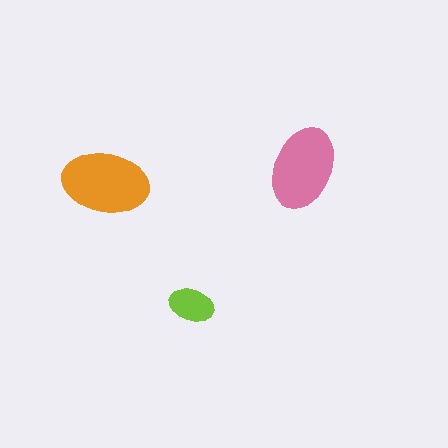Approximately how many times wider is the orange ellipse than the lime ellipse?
About 2 times wider.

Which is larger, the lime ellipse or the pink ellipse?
The pink one.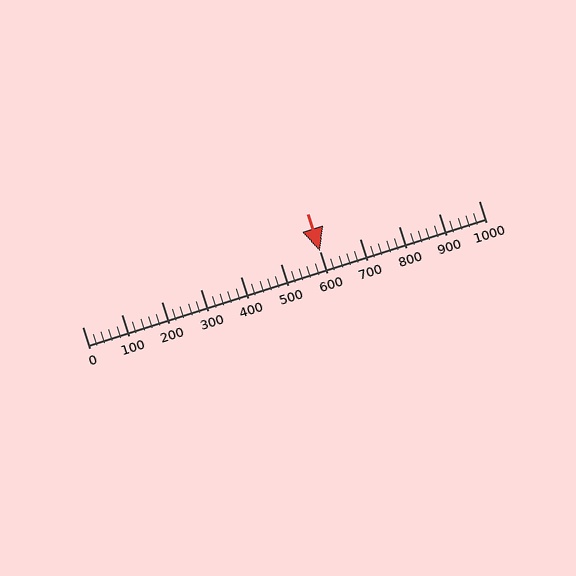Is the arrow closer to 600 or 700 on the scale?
The arrow is closer to 600.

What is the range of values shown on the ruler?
The ruler shows values from 0 to 1000.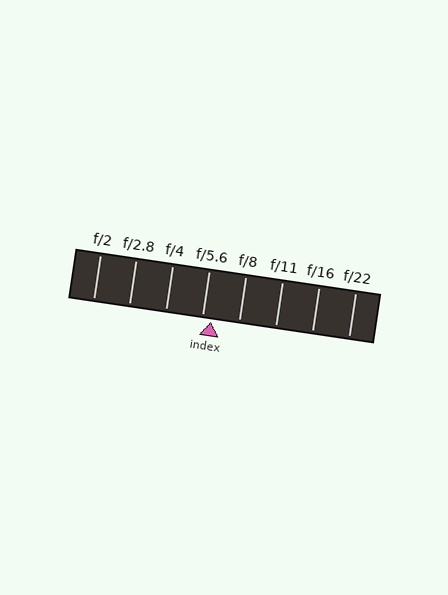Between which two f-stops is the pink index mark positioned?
The index mark is between f/5.6 and f/8.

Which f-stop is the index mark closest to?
The index mark is closest to f/5.6.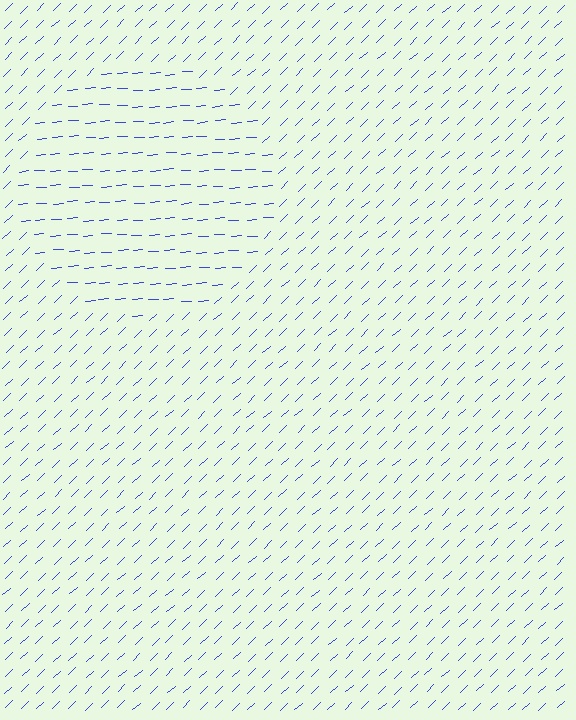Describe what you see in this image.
The image is filled with small blue line segments. A circle region in the image has lines oriented differently from the surrounding lines, creating a visible texture boundary.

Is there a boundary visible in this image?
Yes, there is a texture boundary formed by a change in line orientation.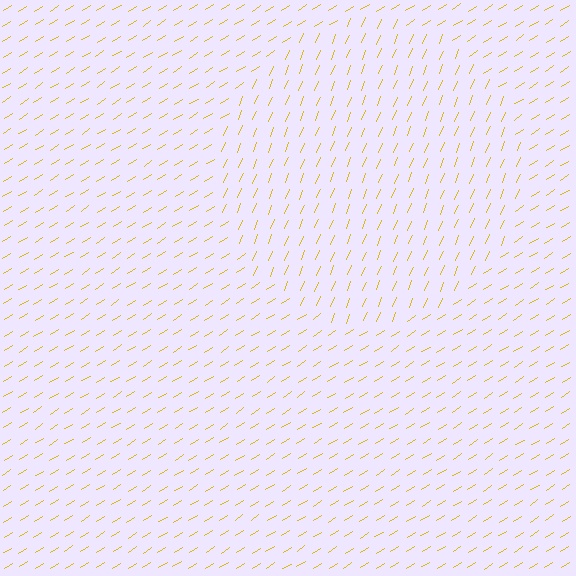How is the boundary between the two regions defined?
The boundary is defined purely by a change in line orientation (approximately 35 degrees difference). All lines are the same color and thickness.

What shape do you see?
I see a circle.